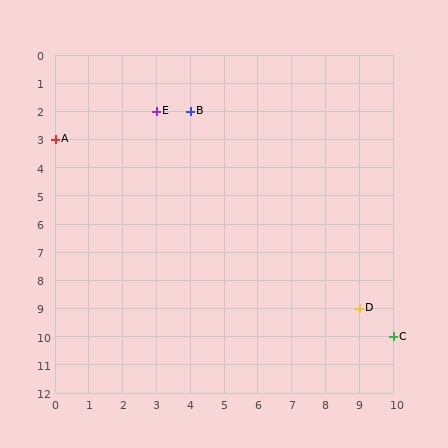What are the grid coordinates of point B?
Point B is at grid coordinates (4, 2).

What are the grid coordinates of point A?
Point A is at grid coordinates (0, 3).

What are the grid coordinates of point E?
Point E is at grid coordinates (3, 2).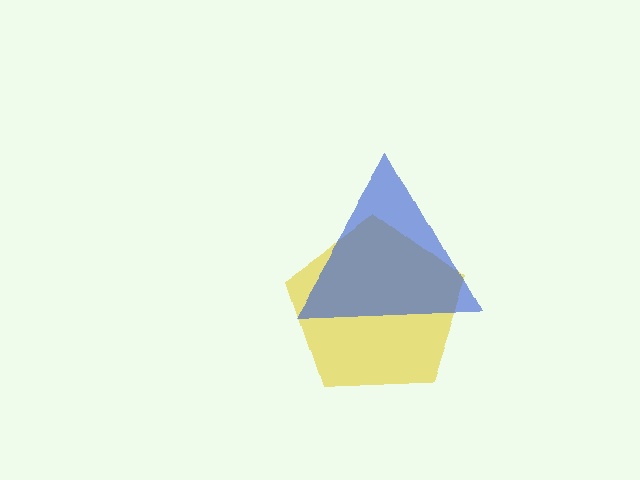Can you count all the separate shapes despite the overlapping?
Yes, there are 2 separate shapes.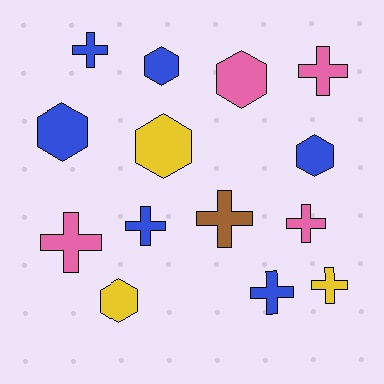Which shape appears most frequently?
Cross, with 8 objects.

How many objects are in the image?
There are 14 objects.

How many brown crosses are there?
There is 1 brown cross.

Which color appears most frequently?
Blue, with 6 objects.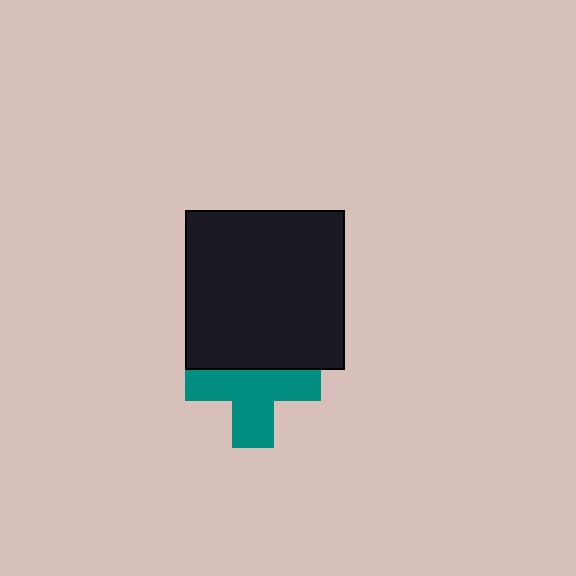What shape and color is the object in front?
The object in front is a black square.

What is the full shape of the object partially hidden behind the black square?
The partially hidden object is a teal cross.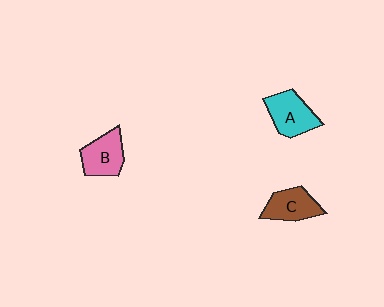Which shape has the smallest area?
Shape C (brown).